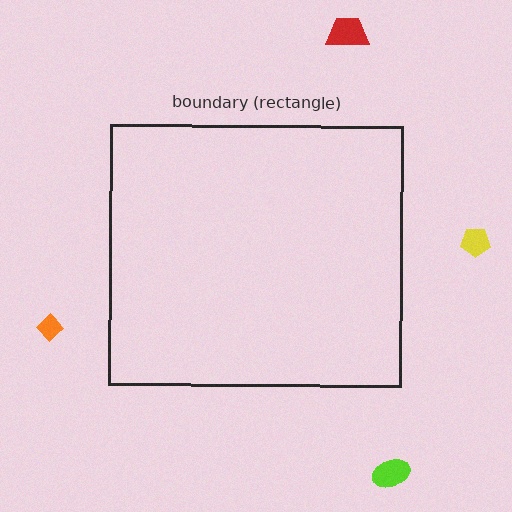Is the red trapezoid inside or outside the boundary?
Outside.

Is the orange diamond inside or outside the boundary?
Outside.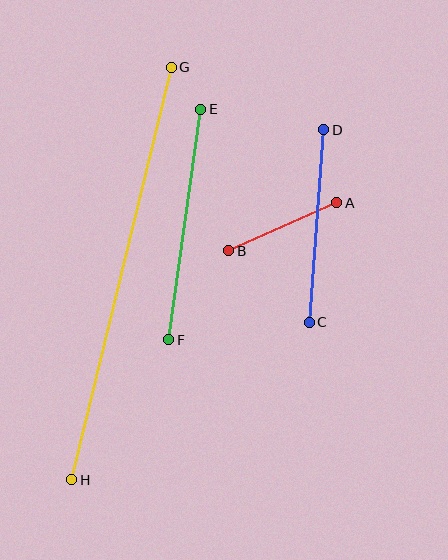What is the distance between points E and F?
The distance is approximately 233 pixels.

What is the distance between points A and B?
The distance is approximately 118 pixels.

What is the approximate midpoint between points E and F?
The midpoint is at approximately (185, 225) pixels.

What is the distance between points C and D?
The distance is approximately 193 pixels.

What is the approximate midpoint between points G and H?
The midpoint is at approximately (121, 274) pixels.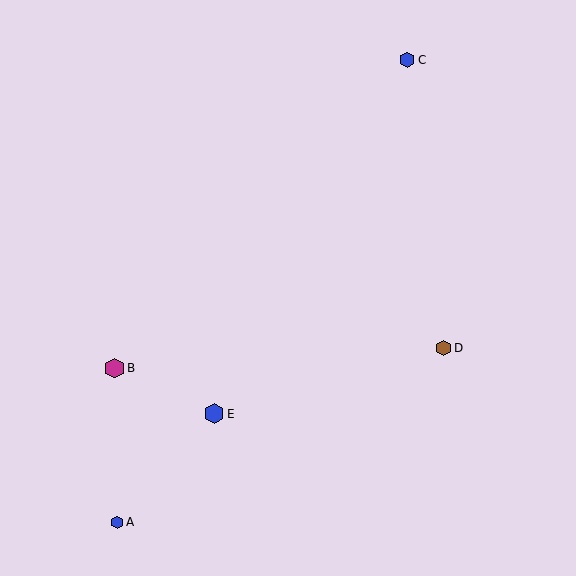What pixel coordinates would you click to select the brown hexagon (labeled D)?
Click at (443, 348) to select the brown hexagon D.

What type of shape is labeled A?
Shape A is a blue hexagon.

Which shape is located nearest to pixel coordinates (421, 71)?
The blue hexagon (labeled C) at (407, 60) is nearest to that location.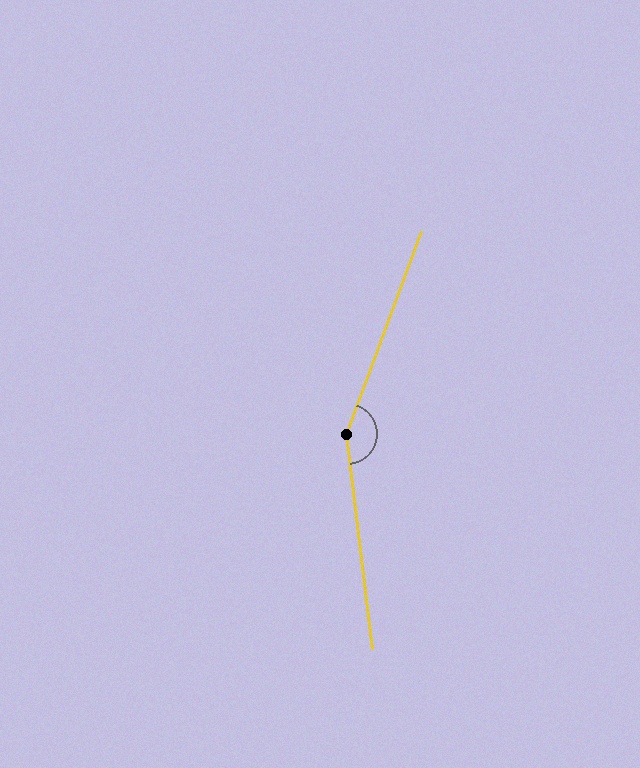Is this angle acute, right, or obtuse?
It is obtuse.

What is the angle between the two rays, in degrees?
Approximately 153 degrees.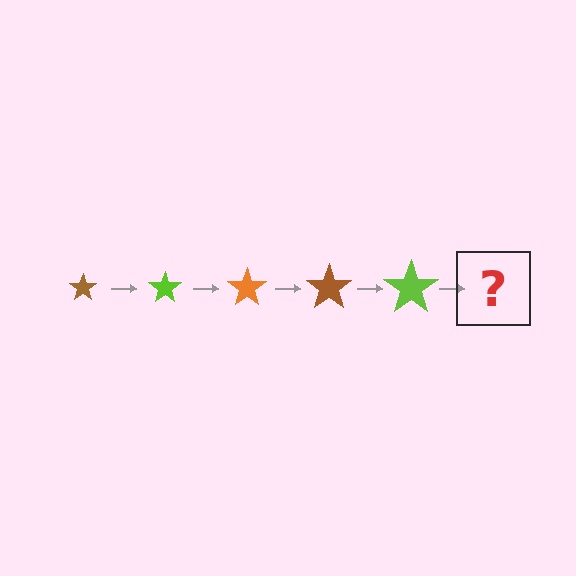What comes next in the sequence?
The next element should be an orange star, larger than the previous one.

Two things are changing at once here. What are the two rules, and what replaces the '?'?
The two rules are that the star grows larger each step and the color cycles through brown, lime, and orange. The '?' should be an orange star, larger than the previous one.